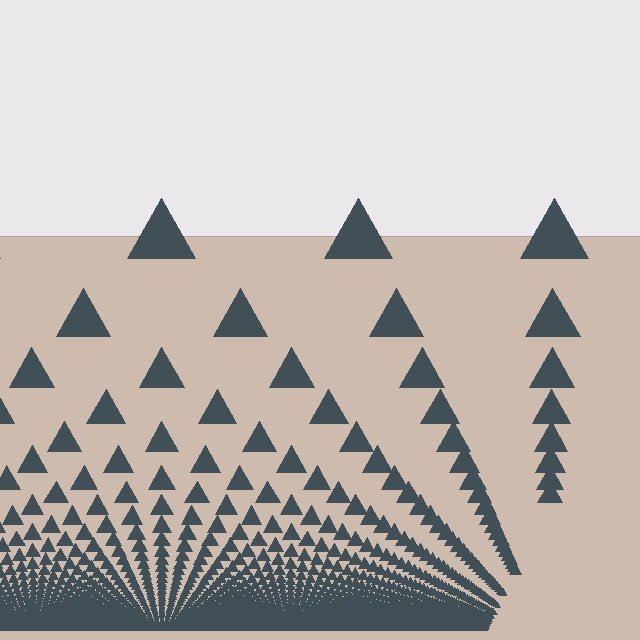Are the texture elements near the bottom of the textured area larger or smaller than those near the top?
Smaller. The gradient is inverted — elements near the bottom are smaller and denser.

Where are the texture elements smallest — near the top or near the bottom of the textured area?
Near the bottom.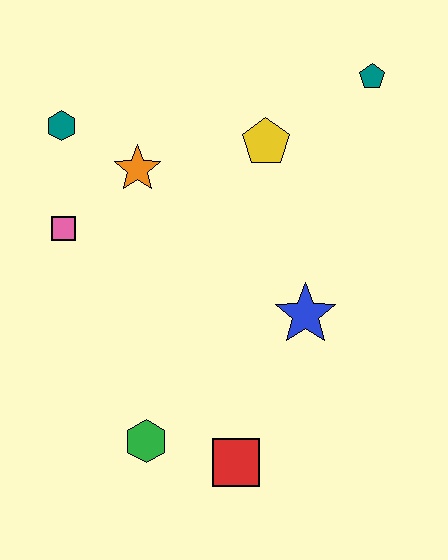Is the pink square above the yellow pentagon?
No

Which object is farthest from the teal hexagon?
The red square is farthest from the teal hexagon.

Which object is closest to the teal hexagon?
The orange star is closest to the teal hexagon.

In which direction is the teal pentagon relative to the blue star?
The teal pentagon is above the blue star.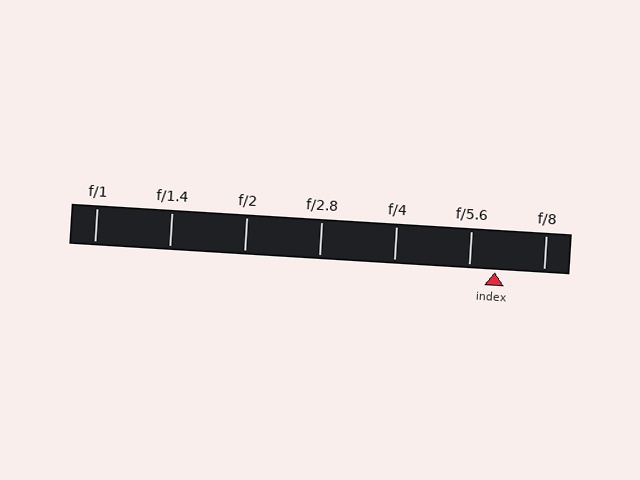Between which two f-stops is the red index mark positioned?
The index mark is between f/5.6 and f/8.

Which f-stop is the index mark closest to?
The index mark is closest to f/5.6.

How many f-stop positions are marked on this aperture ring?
There are 7 f-stop positions marked.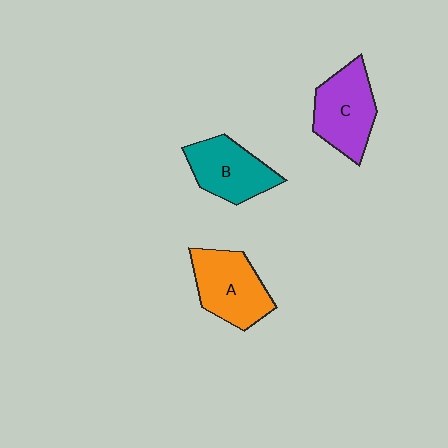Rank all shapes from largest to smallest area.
From largest to smallest: A (orange), C (purple), B (teal).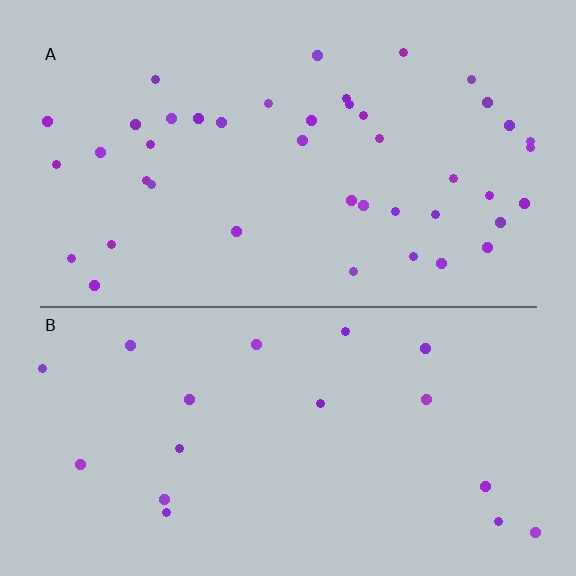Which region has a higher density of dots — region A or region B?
A (the top).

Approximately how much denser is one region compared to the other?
Approximately 2.4× — region A over region B.